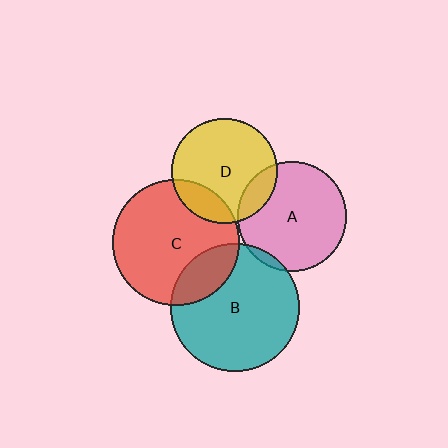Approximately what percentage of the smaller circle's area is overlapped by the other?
Approximately 20%.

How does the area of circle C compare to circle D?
Approximately 1.4 times.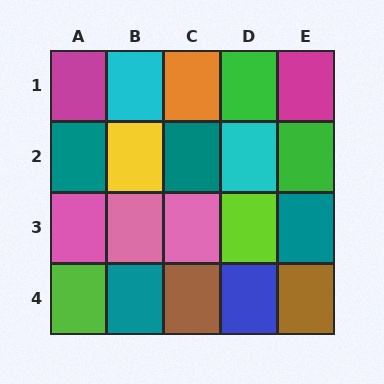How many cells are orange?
1 cell is orange.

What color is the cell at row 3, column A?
Pink.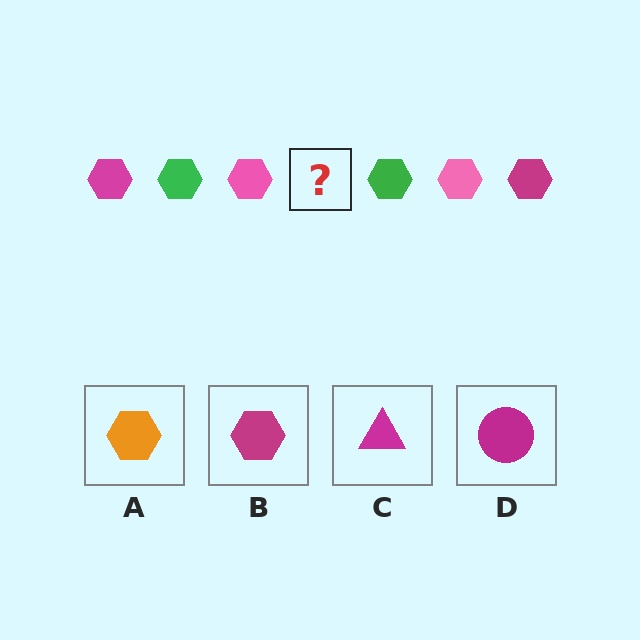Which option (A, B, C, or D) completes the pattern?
B.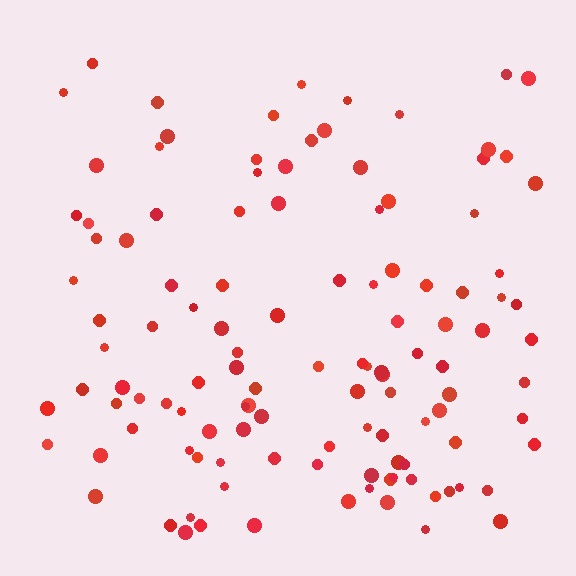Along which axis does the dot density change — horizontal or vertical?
Vertical.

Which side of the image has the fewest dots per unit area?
The top.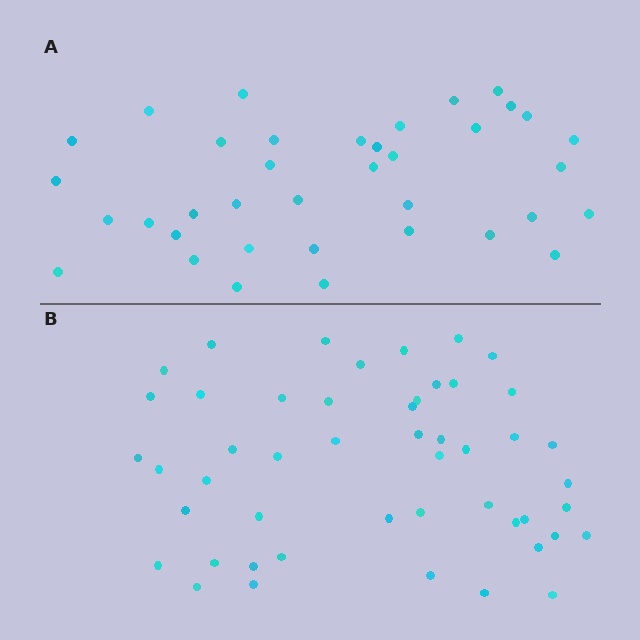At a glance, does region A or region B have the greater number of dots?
Region B (the bottom region) has more dots.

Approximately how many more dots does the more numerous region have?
Region B has roughly 12 or so more dots than region A.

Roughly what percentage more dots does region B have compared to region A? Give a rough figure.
About 30% more.